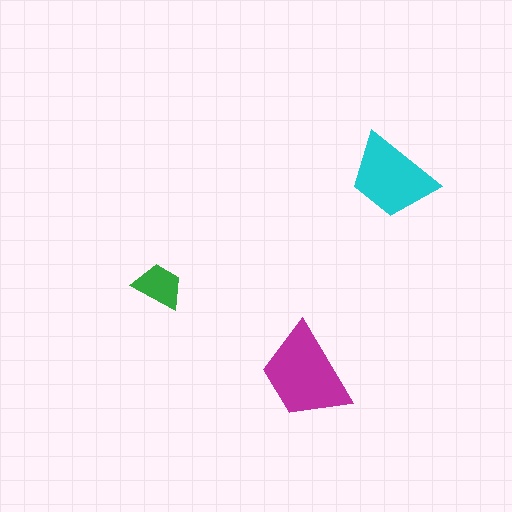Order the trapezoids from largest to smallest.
the magenta one, the cyan one, the green one.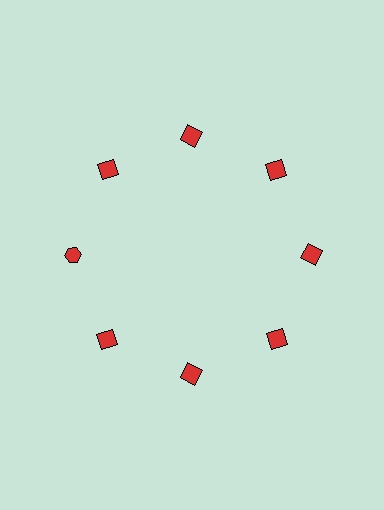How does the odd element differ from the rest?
It has a different shape: hexagon instead of square.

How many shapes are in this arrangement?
There are 8 shapes arranged in a ring pattern.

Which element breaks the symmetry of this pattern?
The red hexagon at roughly the 9 o'clock position breaks the symmetry. All other shapes are red squares.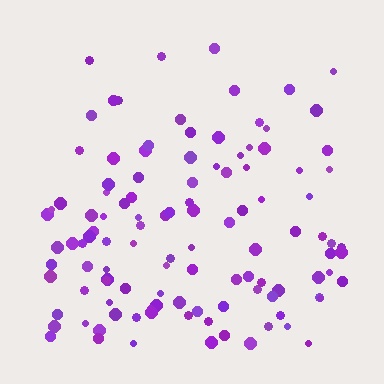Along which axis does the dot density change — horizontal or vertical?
Vertical.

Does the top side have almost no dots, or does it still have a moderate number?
Still a moderate number, just noticeably fewer than the bottom.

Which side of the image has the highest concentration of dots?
The bottom.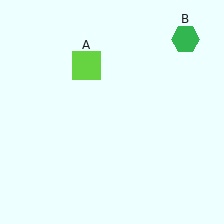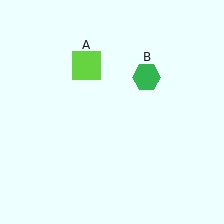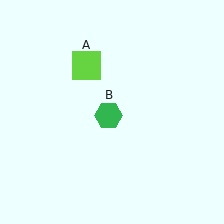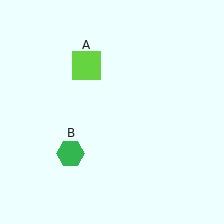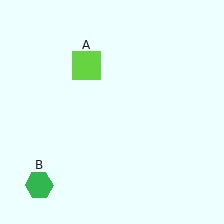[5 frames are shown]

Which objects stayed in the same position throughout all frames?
Lime square (object A) remained stationary.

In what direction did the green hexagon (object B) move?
The green hexagon (object B) moved down and to the left.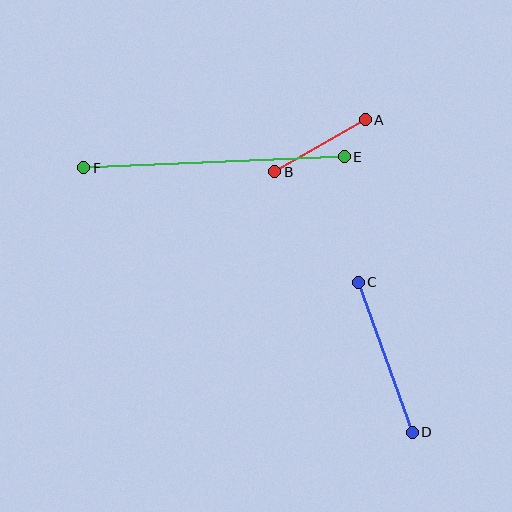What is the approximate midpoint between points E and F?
The midpoint is at approximately (214, 162) pixels.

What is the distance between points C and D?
The distance is approximately 160 pixels.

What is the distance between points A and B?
The distance is approximately 104 pixels.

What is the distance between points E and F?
The distance is approximately 261 pixels.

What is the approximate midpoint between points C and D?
The midpoint is at approximately (385, 357) pixels.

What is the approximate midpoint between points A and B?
The midpoint is at approximately (320, 146) pixels.